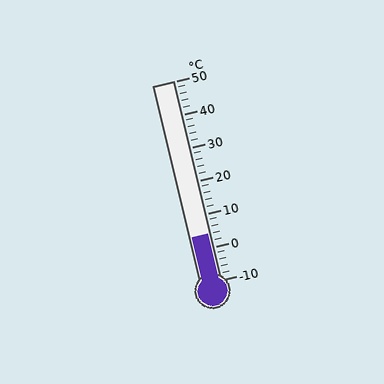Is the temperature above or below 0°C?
The temperature is above 0°C.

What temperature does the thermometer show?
The thermometer shows approximately 4°C.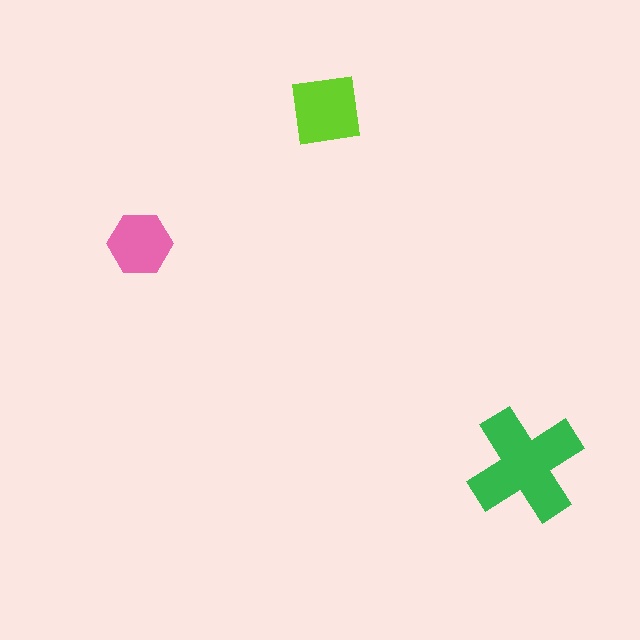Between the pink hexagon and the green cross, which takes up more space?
The green cross.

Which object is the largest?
The green cross.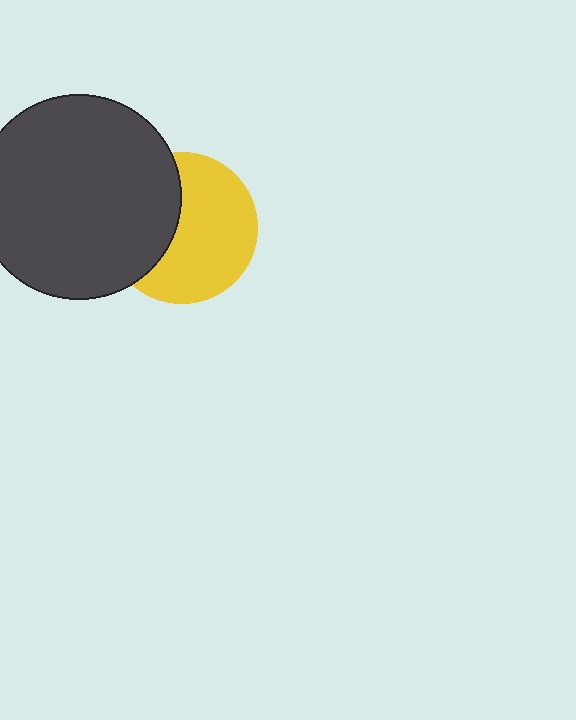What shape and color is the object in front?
The object in front is a dark gray circle.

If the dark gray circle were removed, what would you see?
You would see the complete yellow circle.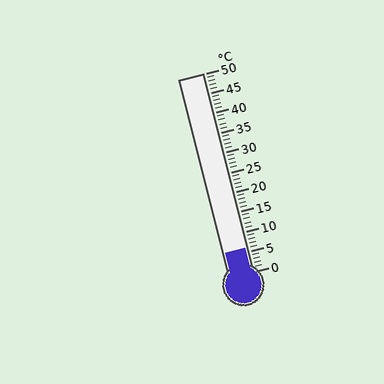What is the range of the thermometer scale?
The thermometer scale ranges from 0°C to 50°C.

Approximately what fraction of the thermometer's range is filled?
The thermometer is filled to approximately 10% of its range.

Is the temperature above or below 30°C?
The temperature is below 30°C.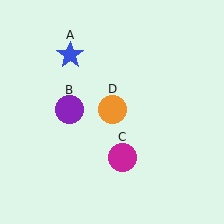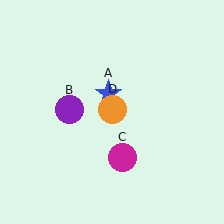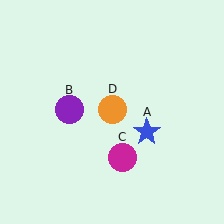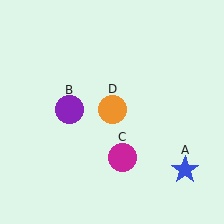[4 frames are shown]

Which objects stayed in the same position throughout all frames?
Purple circle (object B) and magenta circle (object C) and orange circle (object D) remained stationary.